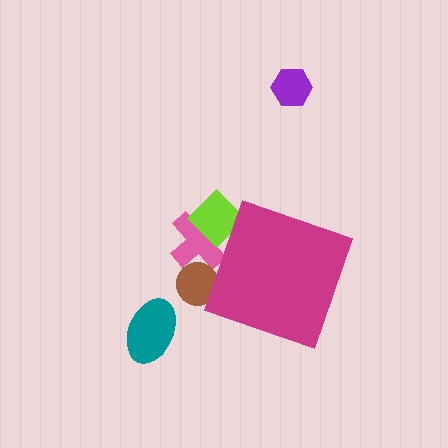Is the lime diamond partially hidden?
Yes, the lime diamond is partially hidden behind the magenta diamond.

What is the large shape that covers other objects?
A magenta diamond.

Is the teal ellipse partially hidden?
No, the teal ellipse is fully visible.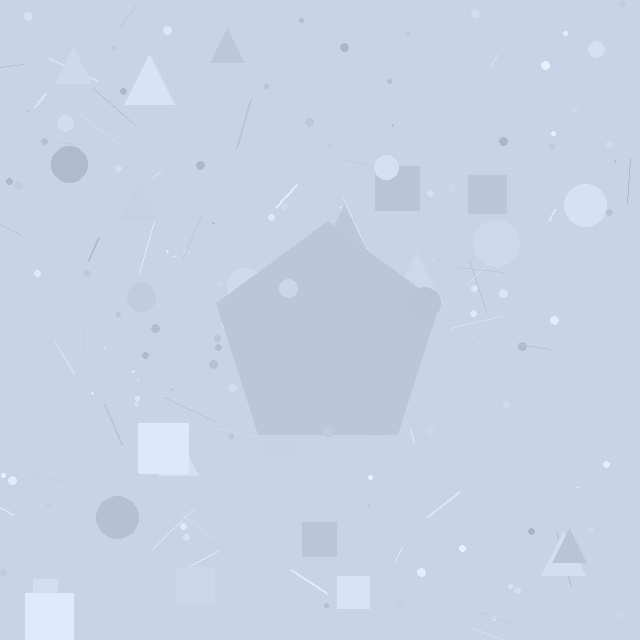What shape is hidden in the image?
A pentagon is hidden in the image.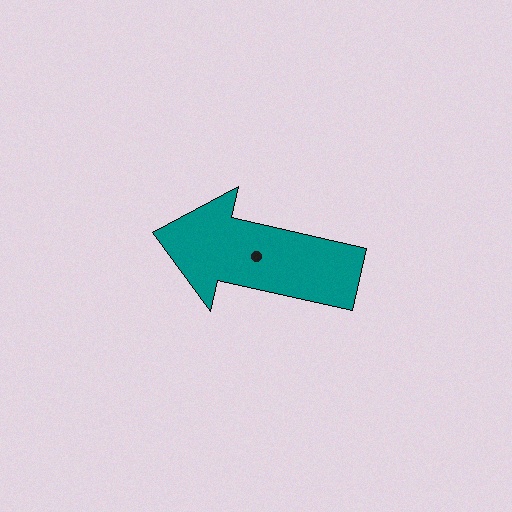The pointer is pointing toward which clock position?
Roughly 9 o'clock.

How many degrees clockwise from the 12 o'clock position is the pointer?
Approximately 283 degrees.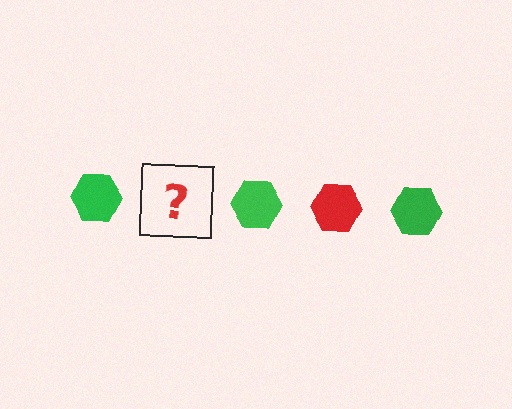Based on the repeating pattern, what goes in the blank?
The blank should be a red hexagon.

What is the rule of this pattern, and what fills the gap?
The rule is that the pattern cycles through green, red hexagons. The gap should be filled with a red hexagon.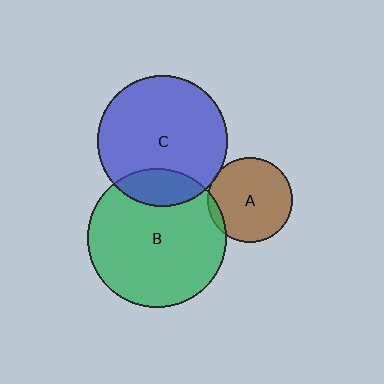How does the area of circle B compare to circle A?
Approximately 2.7 times.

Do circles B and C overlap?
Yes.